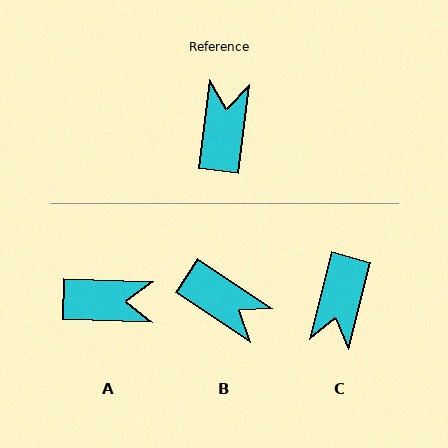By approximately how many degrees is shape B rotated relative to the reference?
Approximately 116 degrees clockwise.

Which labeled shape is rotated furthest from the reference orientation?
C, about 173 degrees away.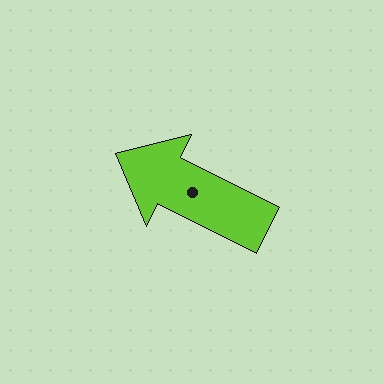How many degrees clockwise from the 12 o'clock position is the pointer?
Approximately 297 degrees.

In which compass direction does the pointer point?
Northwest.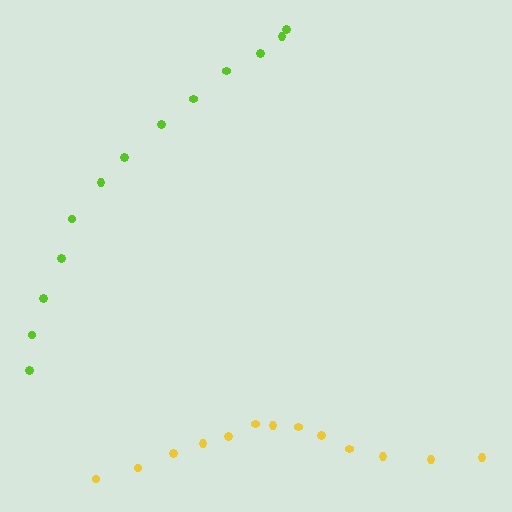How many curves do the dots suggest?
There are 2 distinct paths.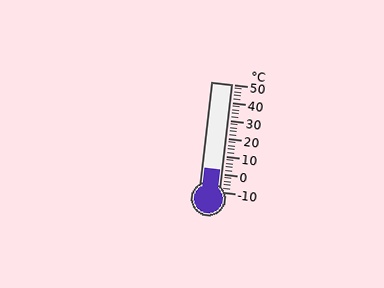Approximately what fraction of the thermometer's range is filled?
The thermometer is filled to approximately 20% of its range.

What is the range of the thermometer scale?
The thermometer scale ranges from -10°C to 50°C.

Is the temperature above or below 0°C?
The temperature is above 0°C.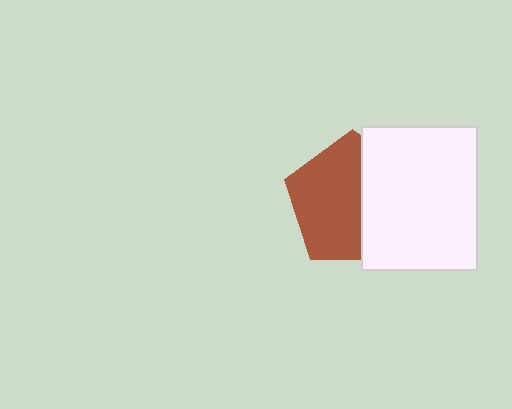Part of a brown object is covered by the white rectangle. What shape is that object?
It is a pentagon.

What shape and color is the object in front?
The object in front is a white rectangle.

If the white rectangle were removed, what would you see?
You would see the complete brown pentagon.